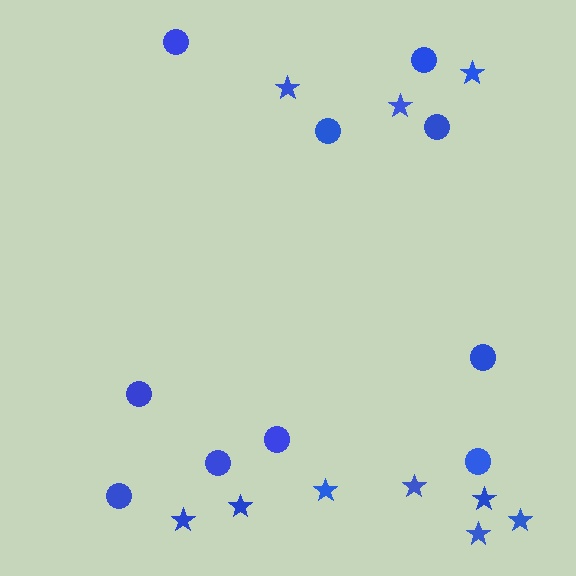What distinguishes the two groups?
There are 2 groups: one group of stars (10) and one group of circles (10).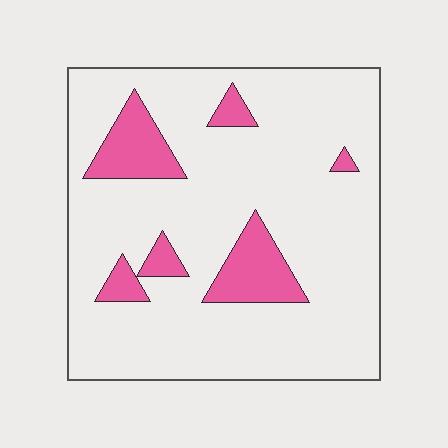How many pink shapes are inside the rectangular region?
6.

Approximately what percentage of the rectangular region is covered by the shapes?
Approximately 15%.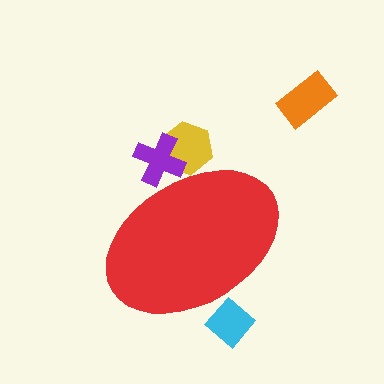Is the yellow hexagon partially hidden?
Yes, the yellow hexagon is partially hidden behind the red ellipse.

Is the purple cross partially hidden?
Yes, the purple cross is partially hidden behind the red ellipse.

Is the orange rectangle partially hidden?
No, the orange rectangle is fully visible.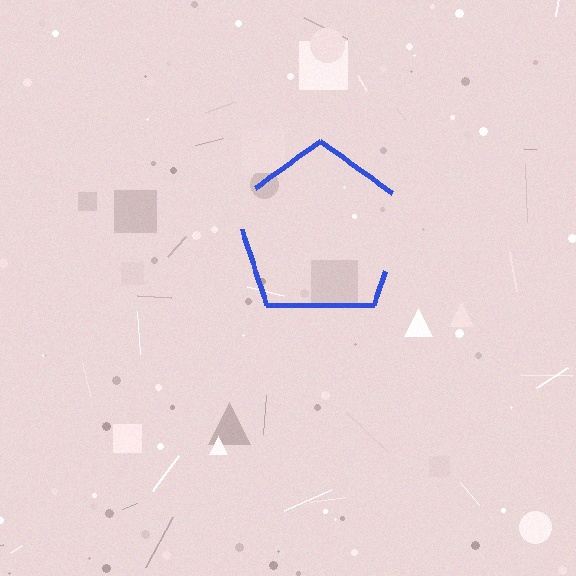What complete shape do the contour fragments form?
The contour fragments form a pentagon.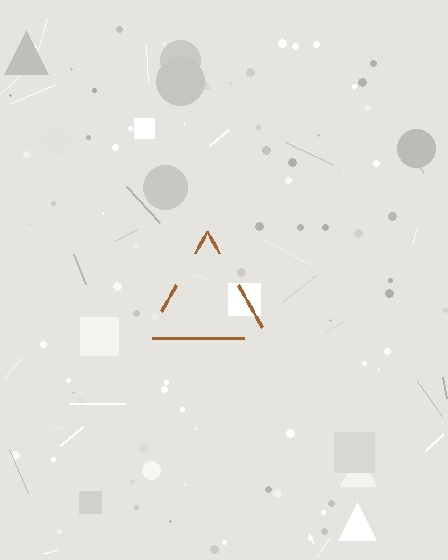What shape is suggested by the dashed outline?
The dashed outline suggests a triangle.